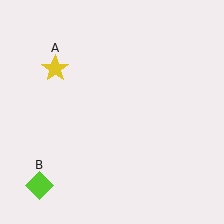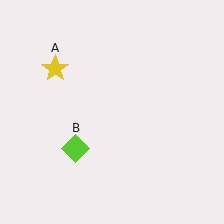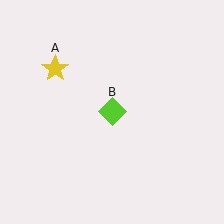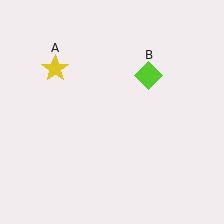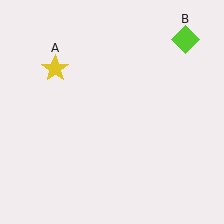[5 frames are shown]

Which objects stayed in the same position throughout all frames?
Yellow star (object A) remained stationary.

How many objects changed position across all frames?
1 object changed position: lime diamond (object B).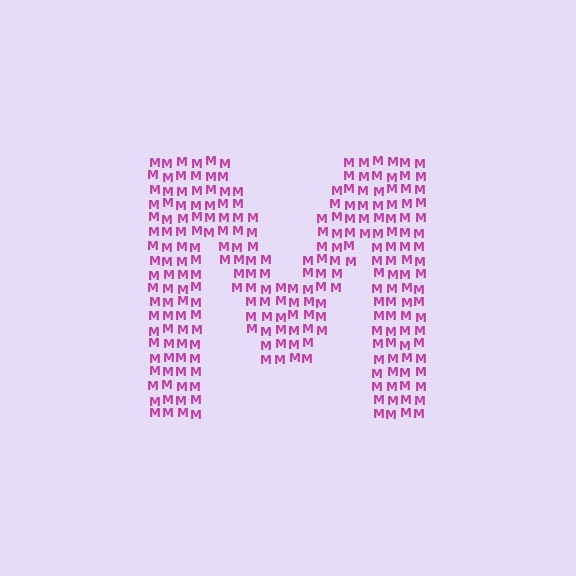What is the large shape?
The large shape is the letter M.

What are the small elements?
The small elements are letter M's.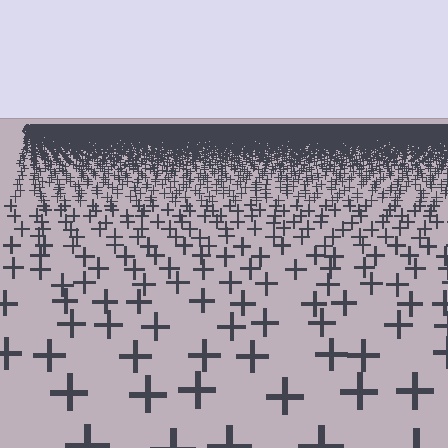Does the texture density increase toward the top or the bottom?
Density increases toward the top.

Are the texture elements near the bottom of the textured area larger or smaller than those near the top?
Larger. Near the bottom, elements are closer to the viewer and appear at a bigger on-screen size.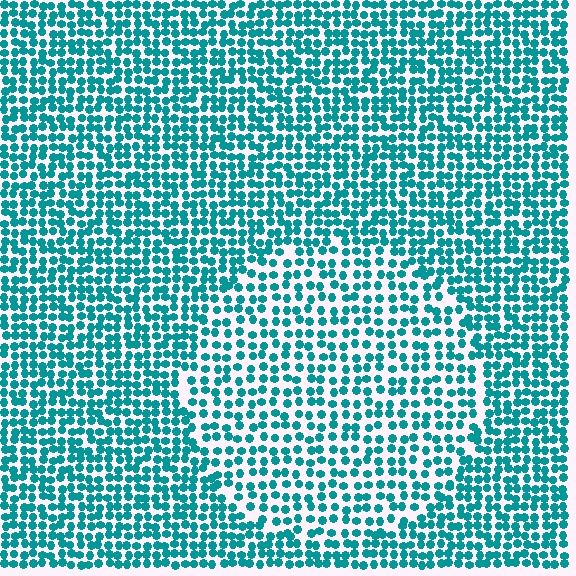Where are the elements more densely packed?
The elements are more densely packed outside the circle boundary.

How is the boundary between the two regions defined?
The boundary is defined by a change in element density (approximately 1.5x ratio). All elements are the same color, size, and shape.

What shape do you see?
I see a circle.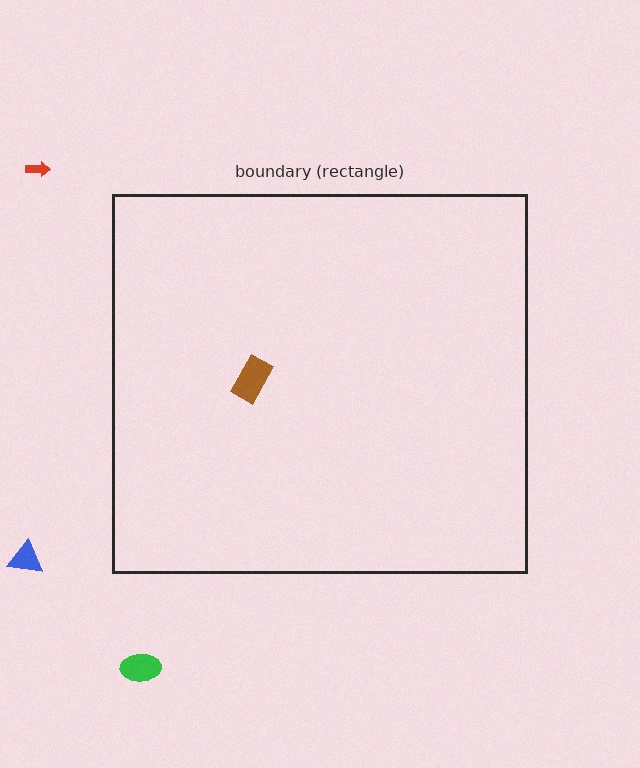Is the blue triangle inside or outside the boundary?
Outside.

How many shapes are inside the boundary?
1 inside, 3 outside.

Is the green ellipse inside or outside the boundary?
Outside.